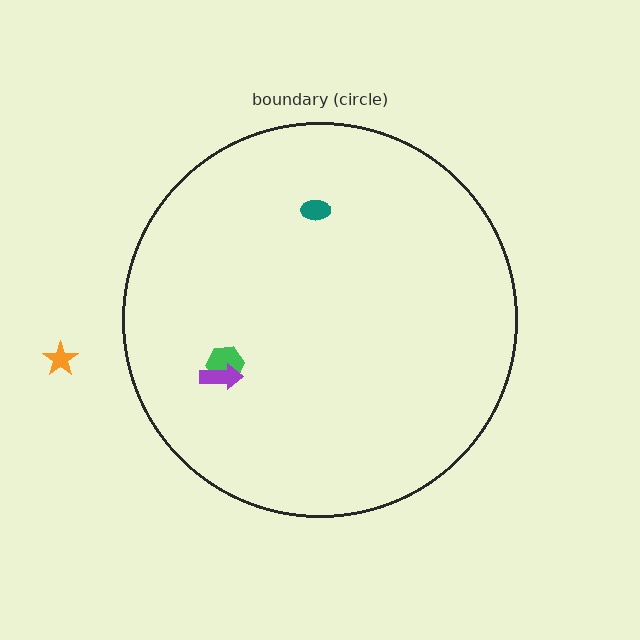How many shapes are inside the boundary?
3 inside, 1 outside.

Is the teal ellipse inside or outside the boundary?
Inside.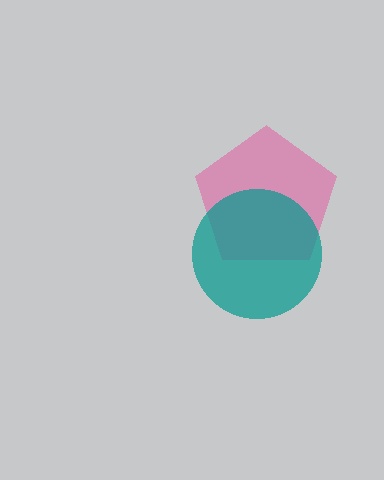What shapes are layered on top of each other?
The layered shapes are: a pink pentagon, a teal circle.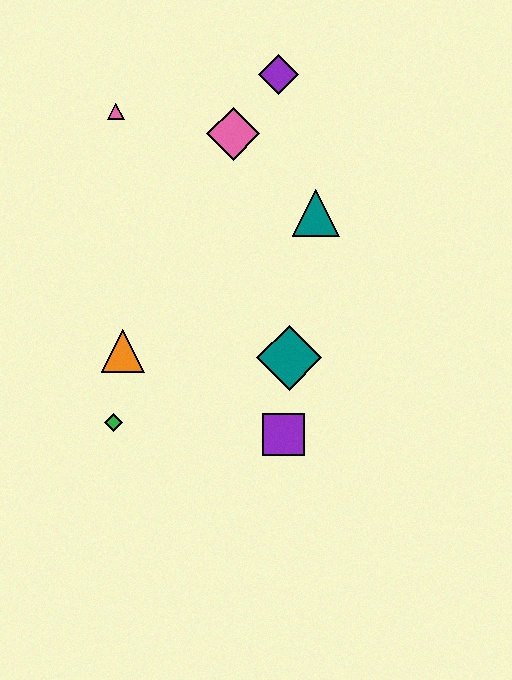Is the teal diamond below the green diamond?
No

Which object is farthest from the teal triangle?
The green diamond is farthest from the teal triangle.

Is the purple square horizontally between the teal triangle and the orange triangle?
Yes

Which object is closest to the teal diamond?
The purple square is closest to the teal diamond.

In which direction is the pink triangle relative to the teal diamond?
The pink triangle is above the teal diamond.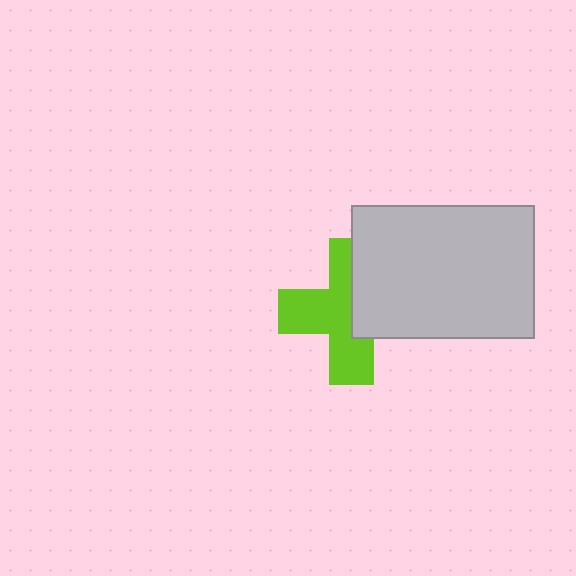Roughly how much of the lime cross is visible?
About half of it is visible (roughly 59%).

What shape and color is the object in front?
The object in front is a light gray rectangle.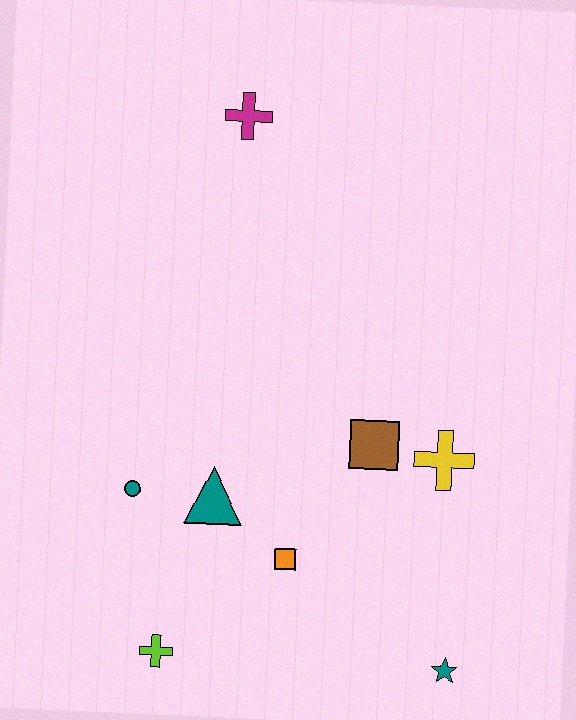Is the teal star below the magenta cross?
Yes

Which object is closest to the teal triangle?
The teal circle is closest to the teal triangle.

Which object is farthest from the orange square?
The magenta cross is farthest from the orange square.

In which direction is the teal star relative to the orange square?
The teal star is to the right of the orange square.